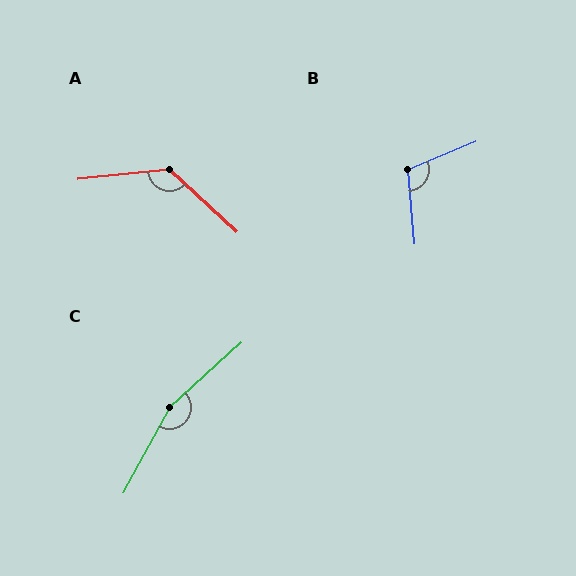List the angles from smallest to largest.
B (108°), A (131°), C (160°).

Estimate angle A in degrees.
Approximately 131 degrees.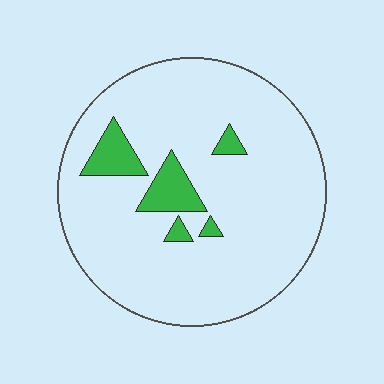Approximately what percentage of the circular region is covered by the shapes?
Approximately 10%.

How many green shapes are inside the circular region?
5.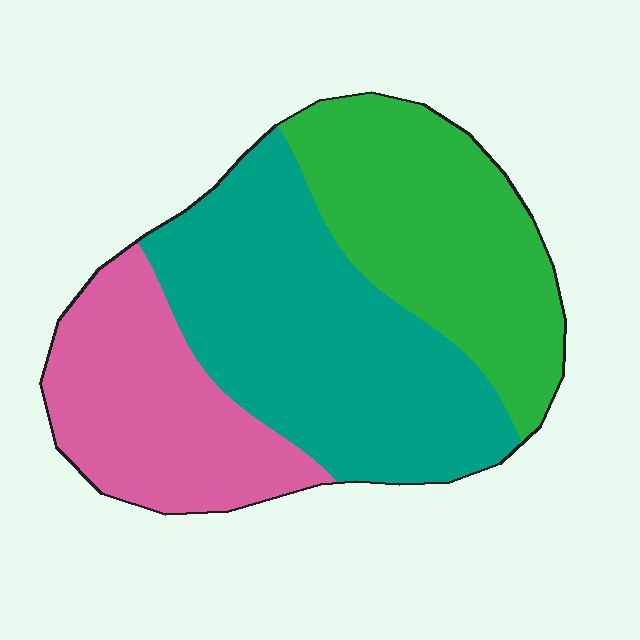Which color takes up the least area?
Pink, at roughly 25%.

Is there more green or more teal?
Teal.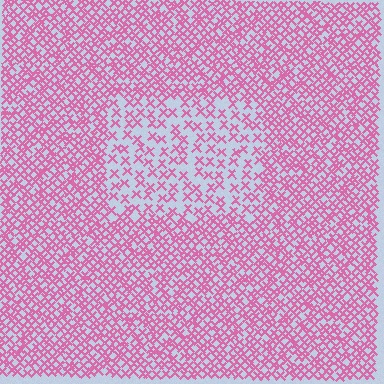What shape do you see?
I see a rectangle.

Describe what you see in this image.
The image contains small pink elements arranged at two different densities. A rectangle-shaped region is visible where the elements are less densely packed than the surrounding area.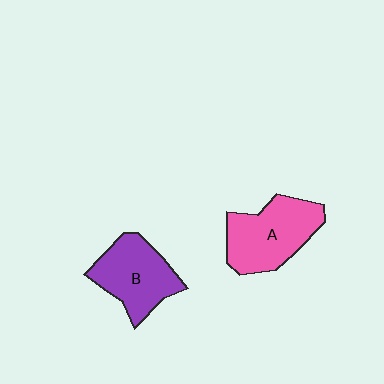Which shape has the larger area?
Shape A (pink).